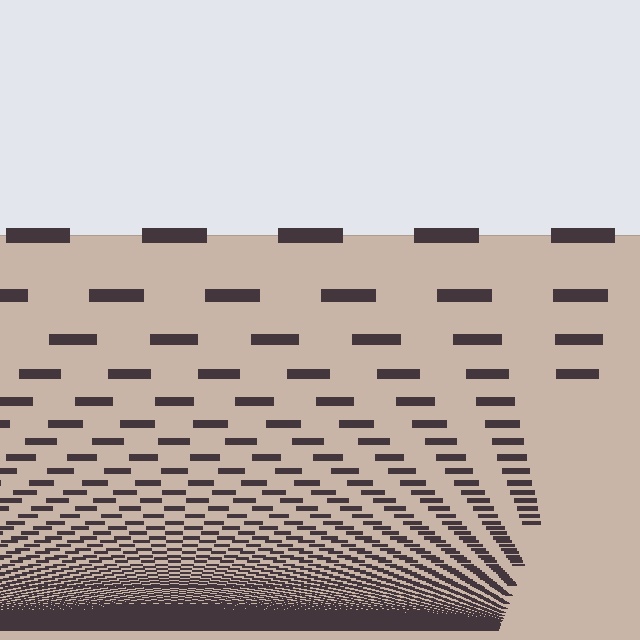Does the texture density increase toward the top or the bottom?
Density increases toward the bottom.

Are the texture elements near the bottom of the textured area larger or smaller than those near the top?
Smaller. The gradient is inverted — elements near the bottom are smaller and denser.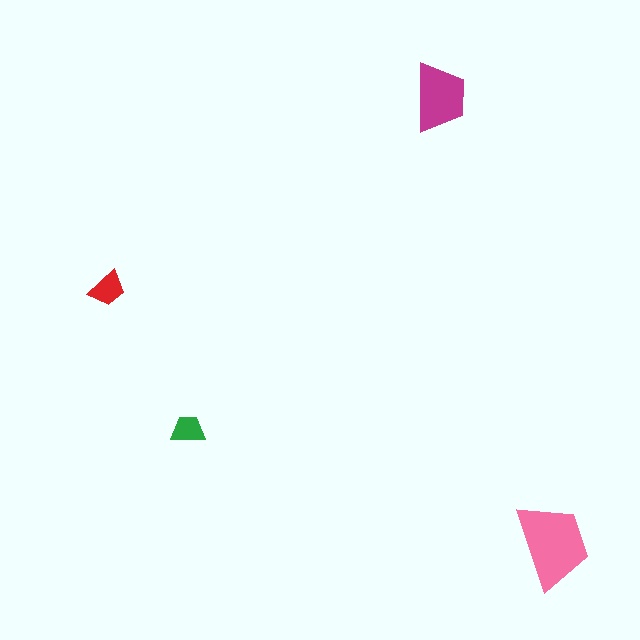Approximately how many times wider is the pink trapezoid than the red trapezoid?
About 2.5 times wider.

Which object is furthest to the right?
The pink trapezoid is rightmost.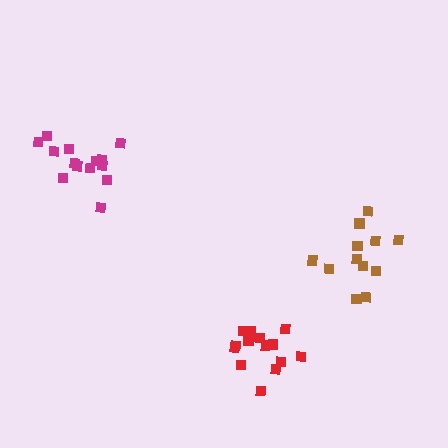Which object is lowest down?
The red cluster is bottommost.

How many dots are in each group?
Group 1: 14 dots, Group 2: 12 dots, Group 3: 14 dots (40 total).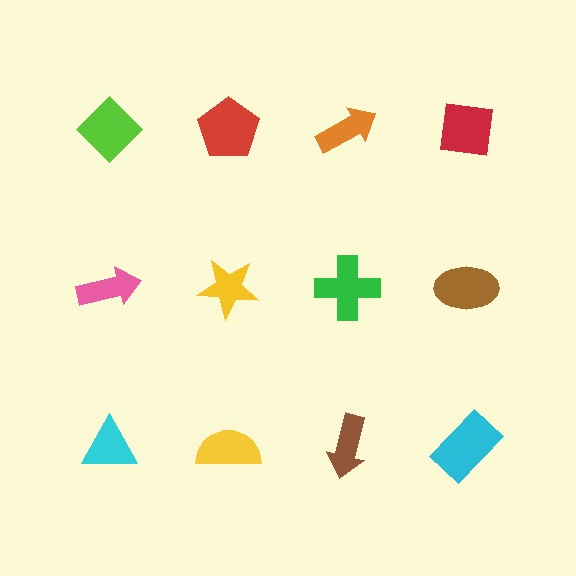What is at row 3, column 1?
A cyan triangle.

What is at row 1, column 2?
A red pentagon.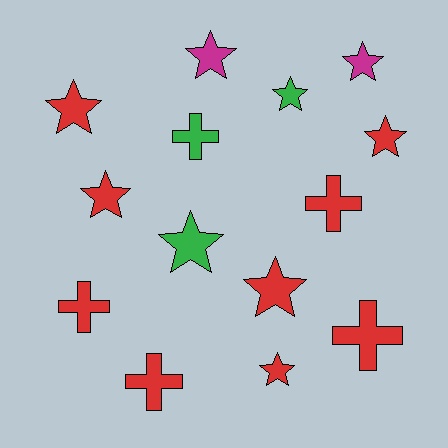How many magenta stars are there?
There are 2 magenta stars.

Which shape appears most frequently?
Star, with 9 objects.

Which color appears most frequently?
Red, with 9 objects.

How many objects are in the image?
There are 14 objects.